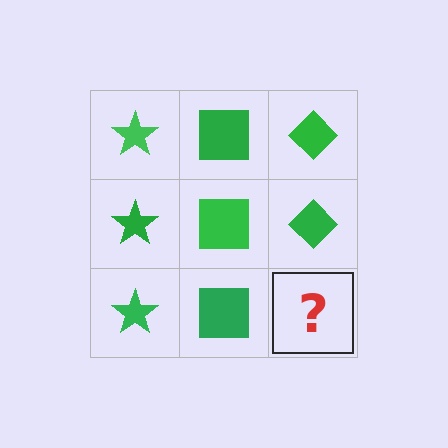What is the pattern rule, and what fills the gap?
The rule is that each column has a consistent shape. The gap should be filled with a green diamond.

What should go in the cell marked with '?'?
The missing cell should contain a green diamond.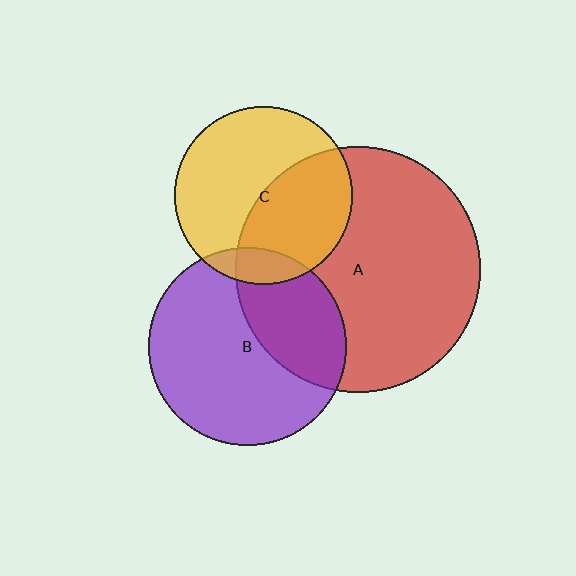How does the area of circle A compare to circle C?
Approximately 1.9 times.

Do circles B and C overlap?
Yes.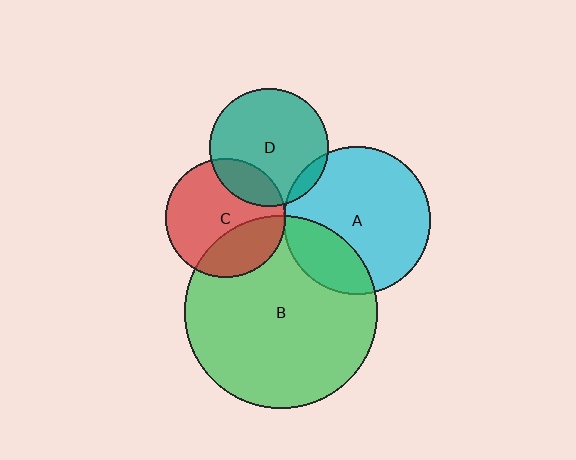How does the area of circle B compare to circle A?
Approximately 1.7 times.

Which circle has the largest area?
Circle B (green).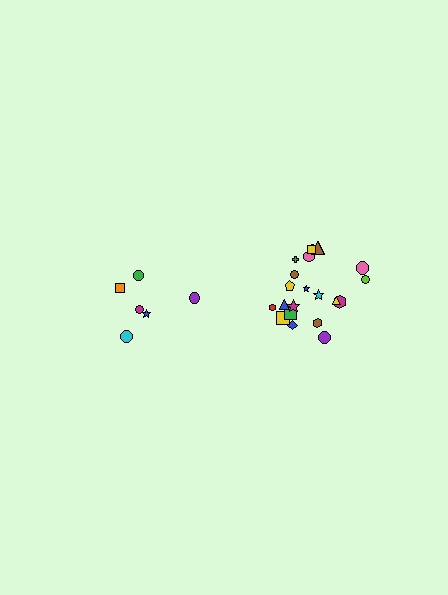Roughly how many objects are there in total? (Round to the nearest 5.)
Roughly 30 objects in total.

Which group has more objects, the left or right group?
The right group.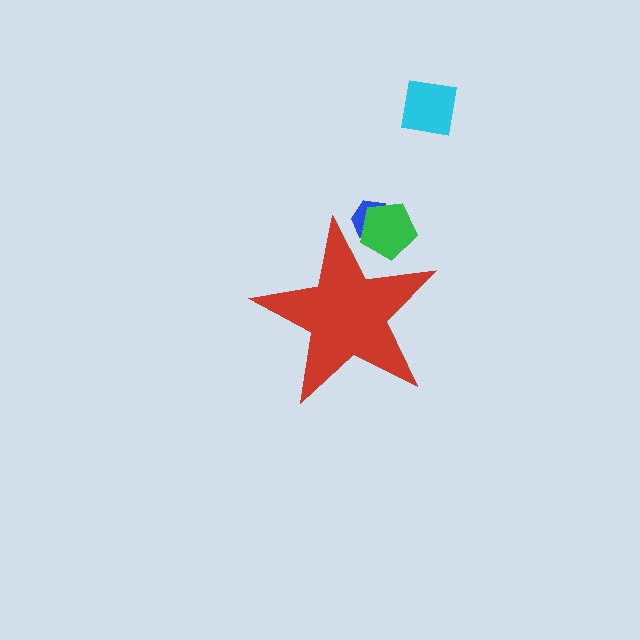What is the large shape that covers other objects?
A red star.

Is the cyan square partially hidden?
No, the cyan square is fully visible.